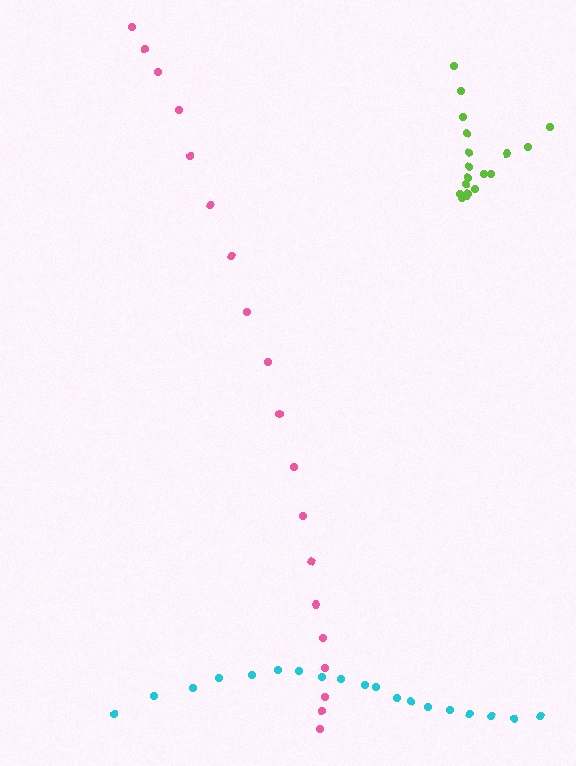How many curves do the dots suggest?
There are 3 distinct paths.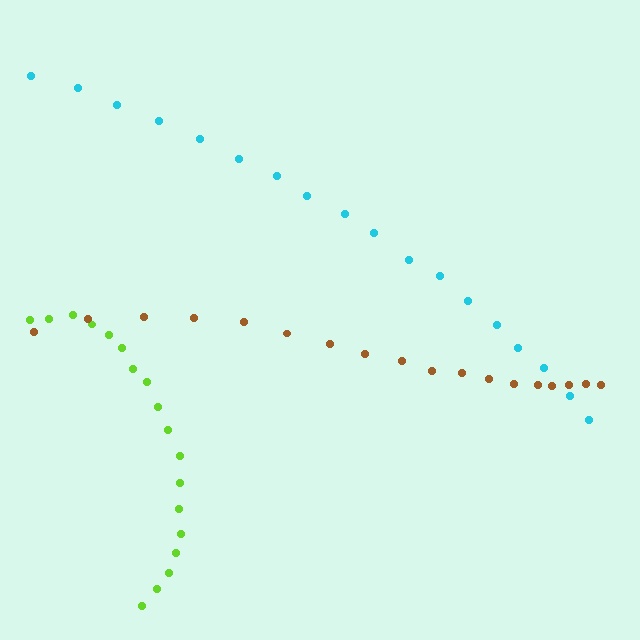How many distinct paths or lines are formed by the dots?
There are 3 distinct paths.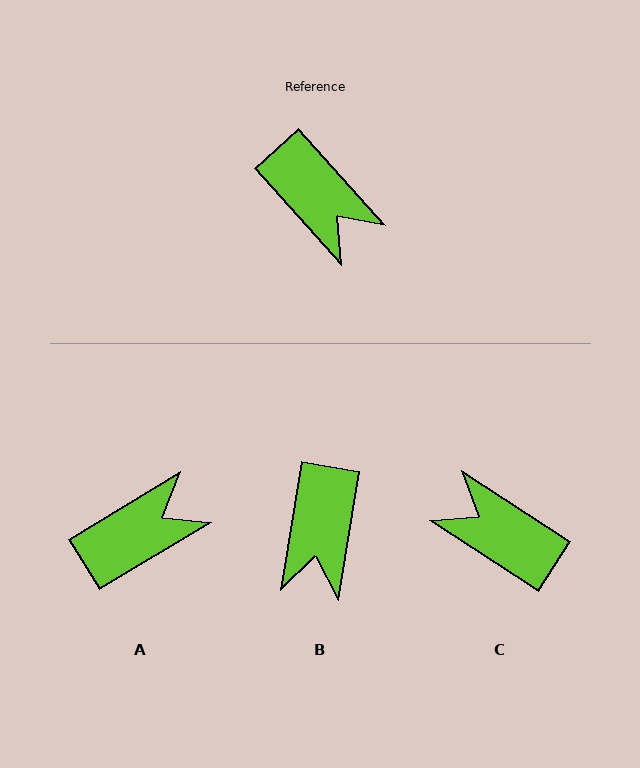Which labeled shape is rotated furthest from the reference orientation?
C, about 165 degrees away.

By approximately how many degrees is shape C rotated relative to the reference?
Approximately 165 degrees clockwise.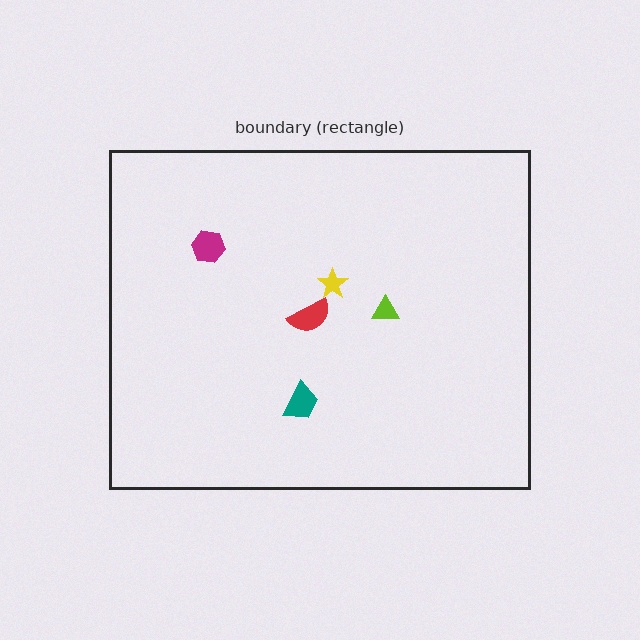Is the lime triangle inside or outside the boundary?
Inside.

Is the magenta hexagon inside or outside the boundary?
Inside.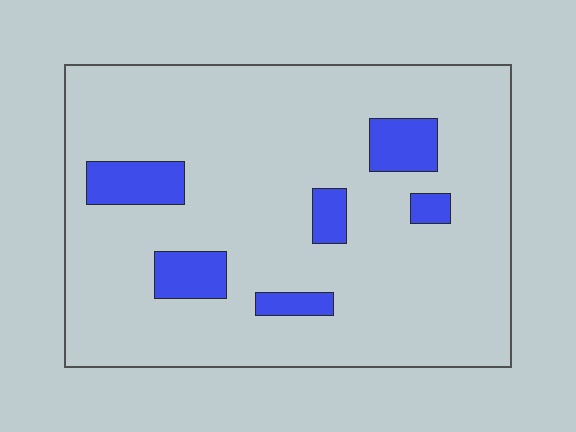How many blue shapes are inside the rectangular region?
6.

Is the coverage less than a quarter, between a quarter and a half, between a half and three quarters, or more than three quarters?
Less than a quarter.